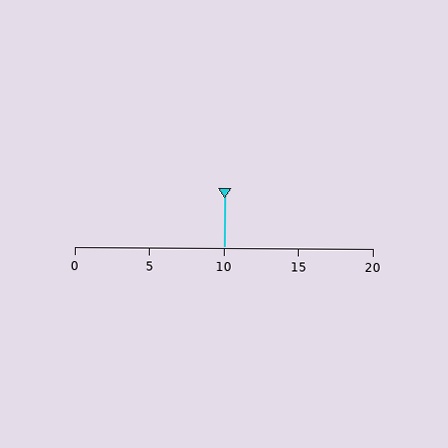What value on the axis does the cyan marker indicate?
The marker indicates approximately 10.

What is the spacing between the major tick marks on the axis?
The major ticks are spaced 5 apart.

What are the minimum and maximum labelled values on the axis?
The axis runs from 0 to 20.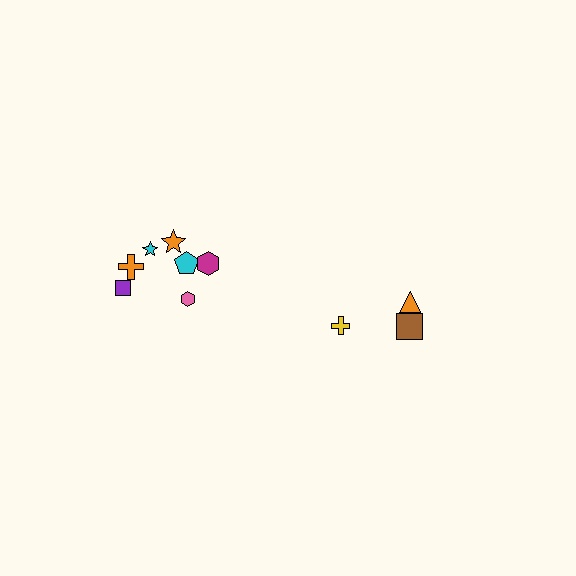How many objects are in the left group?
There are 7 objects.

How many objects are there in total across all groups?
There are 10 objects.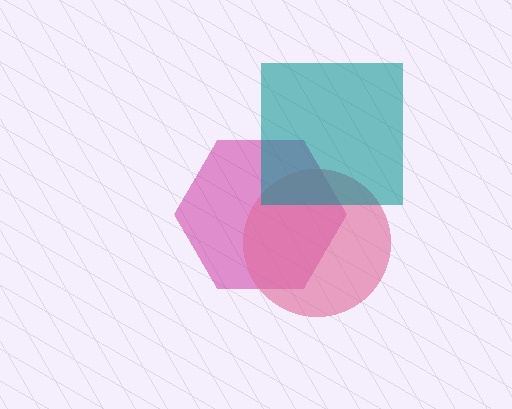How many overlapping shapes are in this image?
There are 3 overlapping shapes in the image.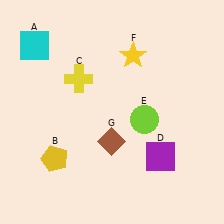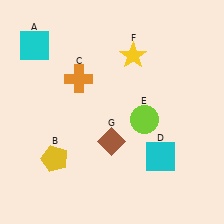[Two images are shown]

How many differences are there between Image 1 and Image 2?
There are 2 differences between the two images.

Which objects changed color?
C changed from yellow to orange. D changed from purple to cyan.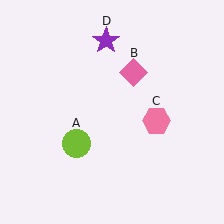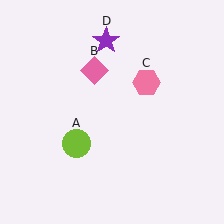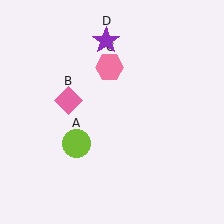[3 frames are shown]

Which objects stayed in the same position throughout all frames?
Lime circle (object A) and purple star (object D) remained stationary.